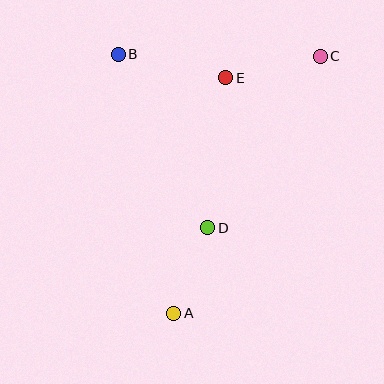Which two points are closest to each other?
Points A and D are closest to each other.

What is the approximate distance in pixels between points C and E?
The distance between C and E is approximately 97 pixels.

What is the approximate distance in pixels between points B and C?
The distance between B and C is approximately 202 pixels.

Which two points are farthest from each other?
Points A and C are farthest from each other.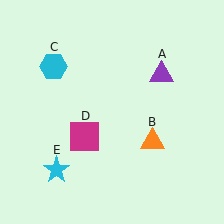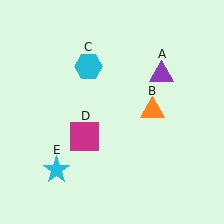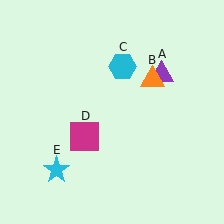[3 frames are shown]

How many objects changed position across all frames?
2 objects changed position: orange triangle (object B), cyan hexagon (object C).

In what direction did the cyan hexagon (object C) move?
The cyan hexagon (object C) moved right.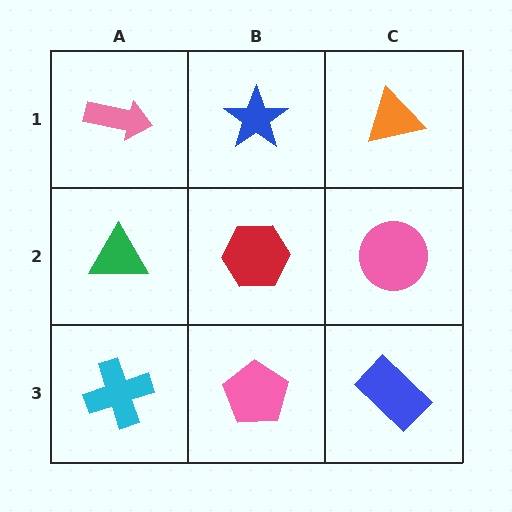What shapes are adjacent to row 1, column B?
A red hexagon (row 2, column B), a pink arrow (row 1, column A), an orange triangle (row 1, column C).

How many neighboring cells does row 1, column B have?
3.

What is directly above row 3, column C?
A pink circle.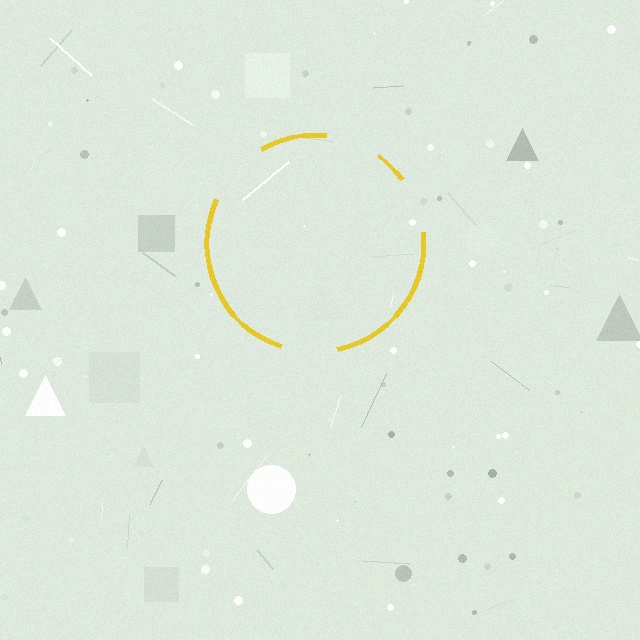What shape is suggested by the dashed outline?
The dashed outline suggests a circle.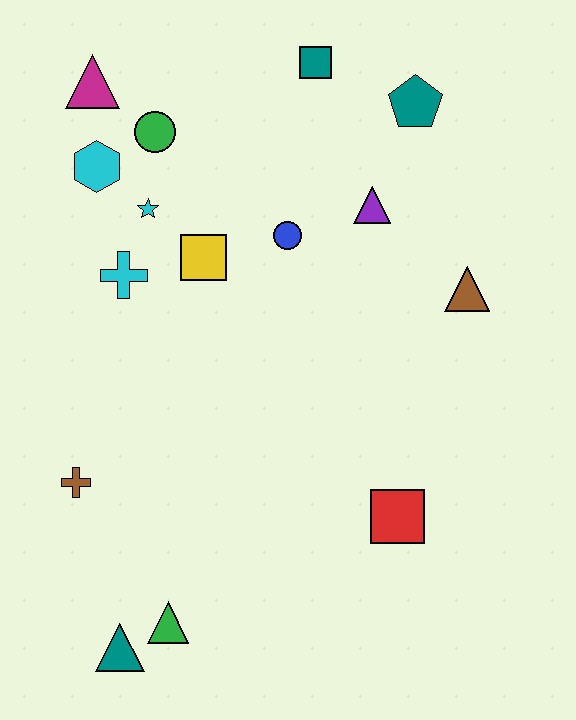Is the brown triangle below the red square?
No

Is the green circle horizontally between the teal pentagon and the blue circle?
No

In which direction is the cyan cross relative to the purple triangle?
The cyan cross is to the left of the purple triangle.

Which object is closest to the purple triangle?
The blue circle is closest to the purple triangle.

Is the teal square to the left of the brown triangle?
Yes